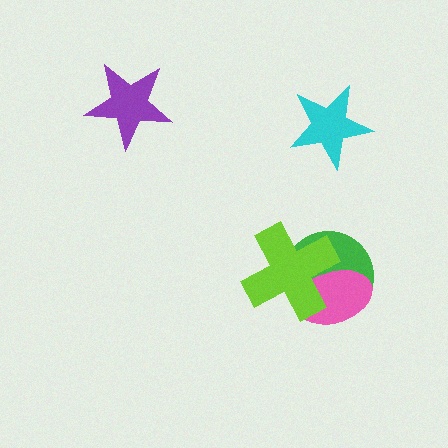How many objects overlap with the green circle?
2 objects overlap with the green circle.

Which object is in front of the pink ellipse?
The lime cross is in front of the pink ellipse.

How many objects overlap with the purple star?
0 objects overlap with the purple star.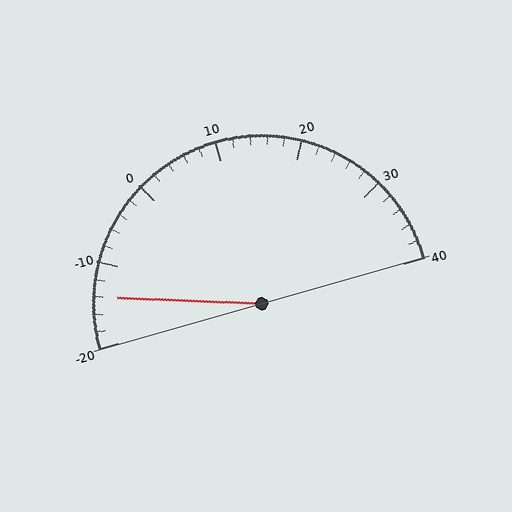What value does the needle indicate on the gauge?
The needle indicates approximately -14.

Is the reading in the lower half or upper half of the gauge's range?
The reading is in the lower half of the range (-20 to 40).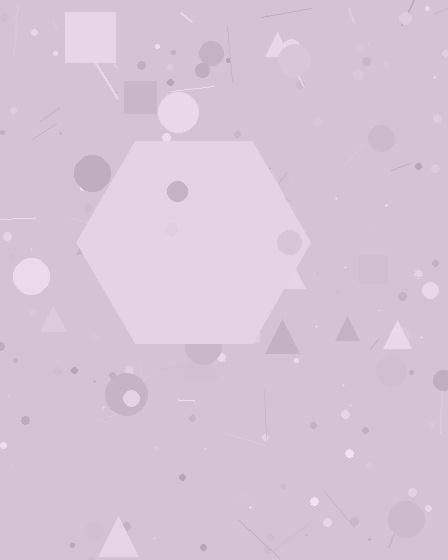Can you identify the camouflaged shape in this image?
The camouflaged shape is a hexagon.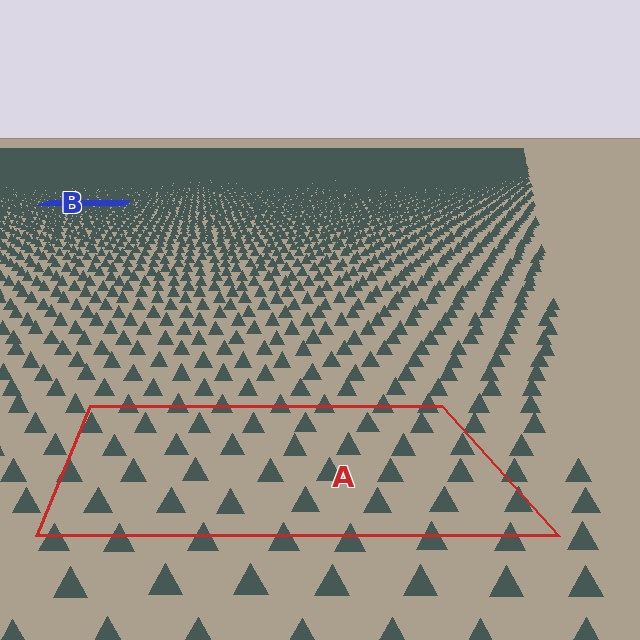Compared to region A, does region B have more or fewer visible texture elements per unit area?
Region B has more texture elements per unit area — they are packed more densely because it is farther away.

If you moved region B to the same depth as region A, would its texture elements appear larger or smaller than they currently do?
They would appear larger. At a closer depth, the same texture elements are projected at a bigger on-screen size.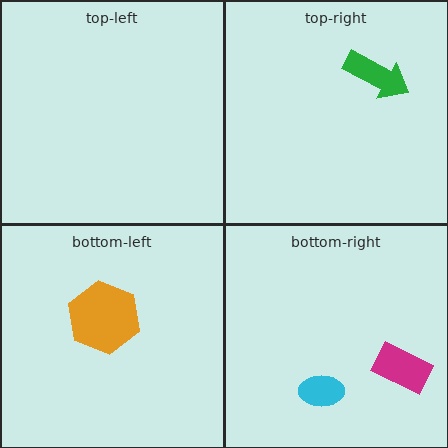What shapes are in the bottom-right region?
The cyan ellipse, the magenta rectangle.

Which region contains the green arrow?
The top-right region.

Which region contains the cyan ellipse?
The bottom-right region.